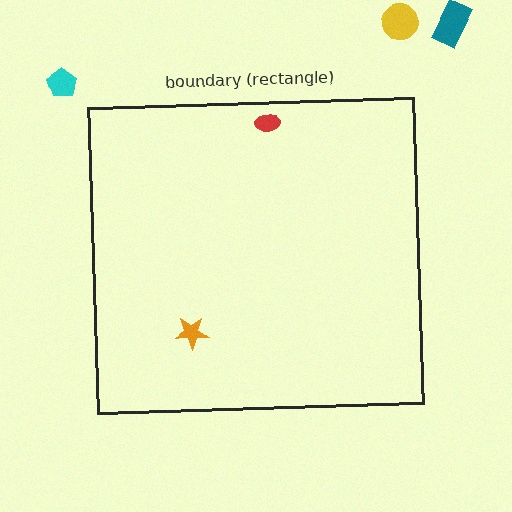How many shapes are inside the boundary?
2 inside, 3 outside.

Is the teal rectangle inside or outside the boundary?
Outside.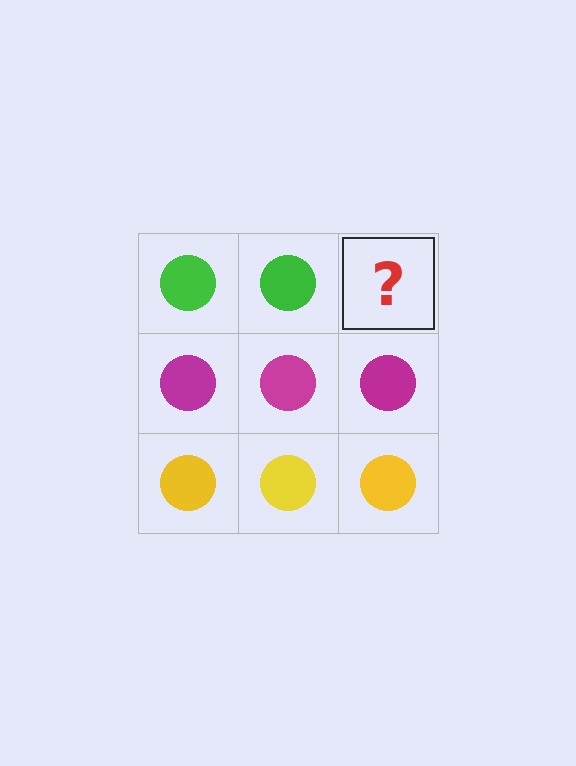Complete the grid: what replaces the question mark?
The question mark should be replaced with a green circle.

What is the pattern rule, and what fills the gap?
The rule is that each row has a consistent color. The gap should be filled with a green circle.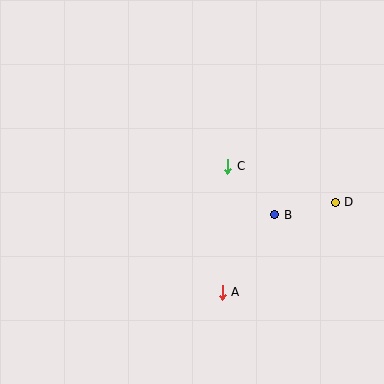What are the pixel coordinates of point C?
Point C is at (228, 166).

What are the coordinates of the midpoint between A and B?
The midpoint between A and B is at (249, 253).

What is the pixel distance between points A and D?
The distance between A and D is 144 pixels.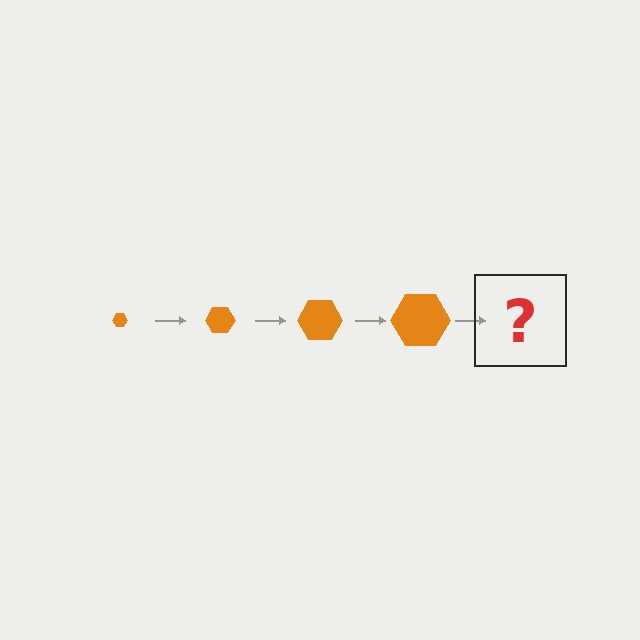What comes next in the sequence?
The next element should be an orange hexagon, larger than the previous one.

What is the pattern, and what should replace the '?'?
The pattern is that the hexagon gets progressively larger each step. The '?' should be an orange hexagon, larger than the previous one.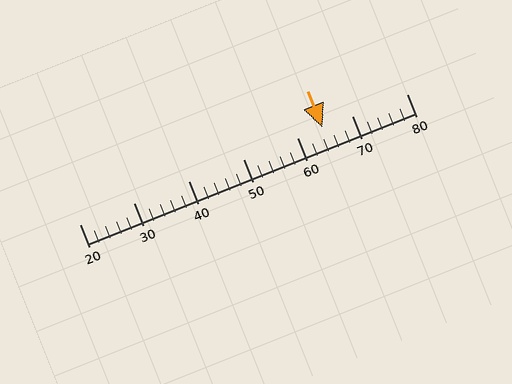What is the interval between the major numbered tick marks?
The major tick marks are spaced 10 units apart.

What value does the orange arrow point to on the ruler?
The orange arrow points to approximately 65.